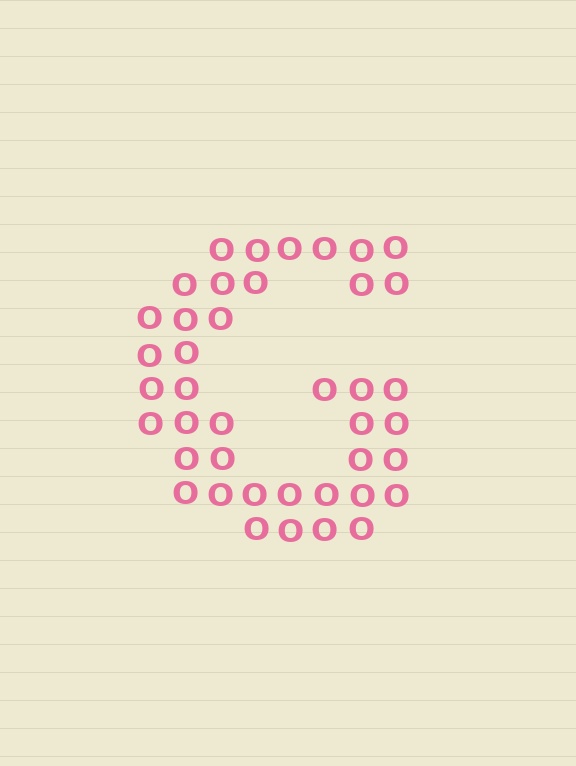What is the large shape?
The large shape is the letter G.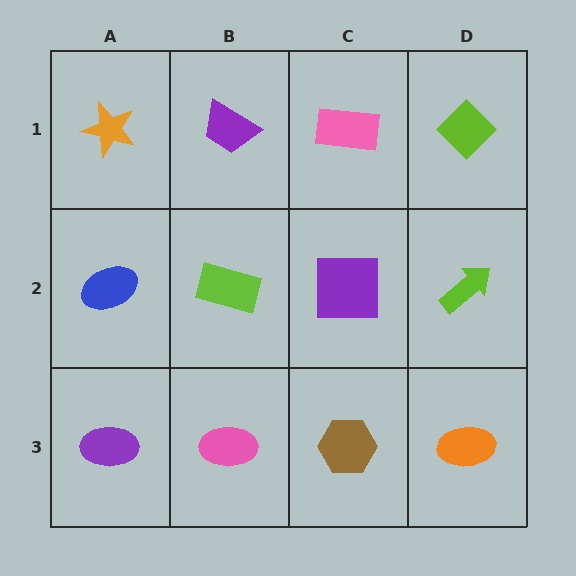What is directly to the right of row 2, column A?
A lime rectangle.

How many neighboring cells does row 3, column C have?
3.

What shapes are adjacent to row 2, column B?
A purple trapezoid (row 1, column B), a pink ellipse (row 3, column B), a blue ellipse (row 2, column A), a purple square (row 2, column C).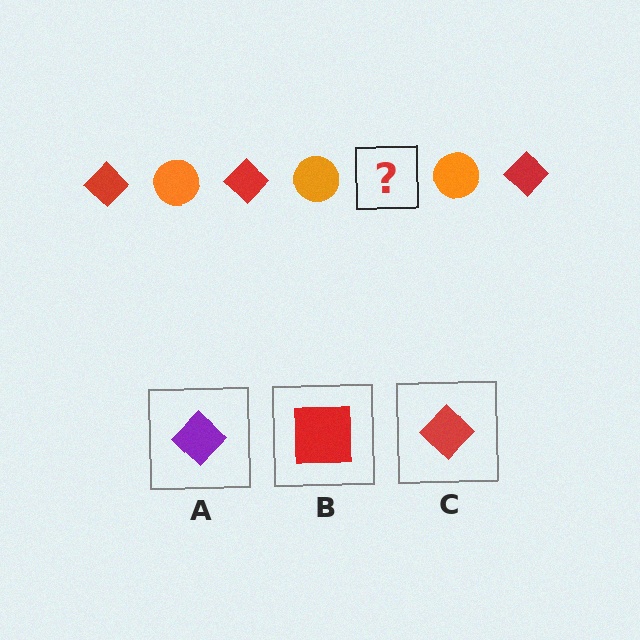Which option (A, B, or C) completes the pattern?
C.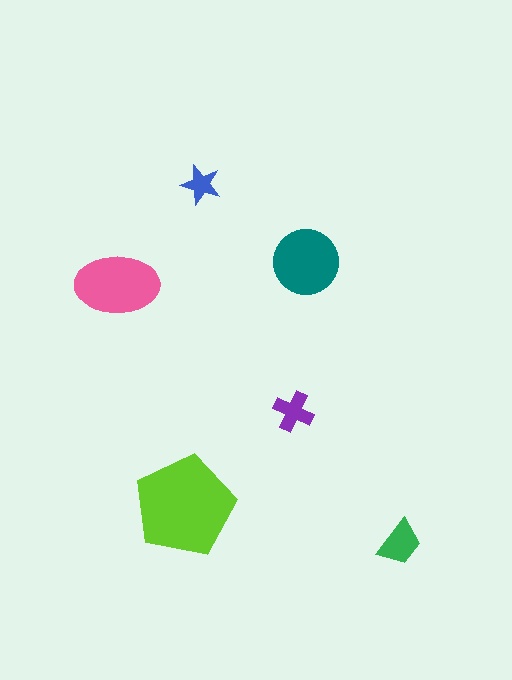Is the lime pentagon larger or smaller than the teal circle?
Larger.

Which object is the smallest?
The blue star.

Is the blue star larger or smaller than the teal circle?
Smaller.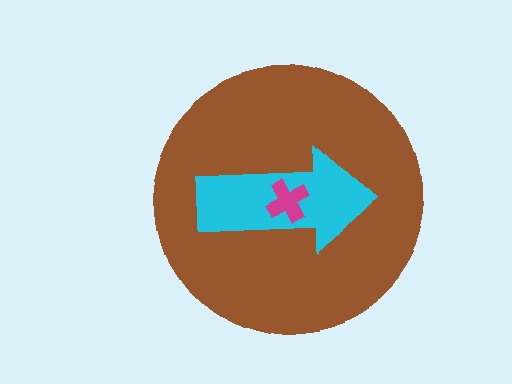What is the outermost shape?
The brown circle.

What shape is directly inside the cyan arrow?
The magenta cross.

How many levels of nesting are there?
3.